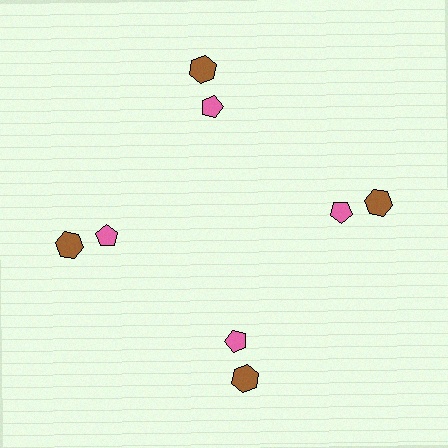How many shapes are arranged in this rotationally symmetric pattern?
There are 8 shapes, arranged in 4 groups of 2.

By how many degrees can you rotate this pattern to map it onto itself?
The pattern maps onto itself every 90 degrees of rotation.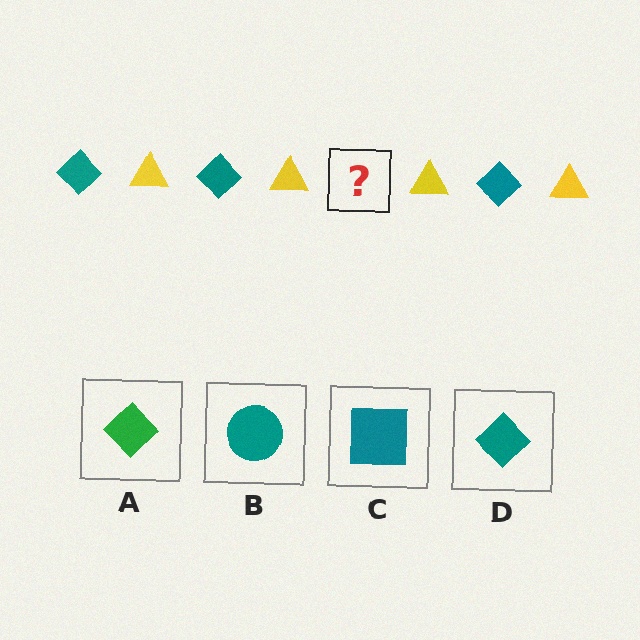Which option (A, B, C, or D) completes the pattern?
D.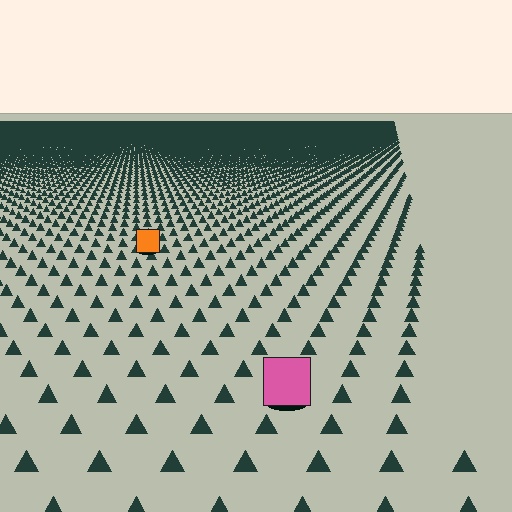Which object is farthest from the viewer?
The orange square is farthest from the viewer. It appears smaller and the ground texture around it is denser.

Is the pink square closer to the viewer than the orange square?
Yes. The pink square is closer — you can tell from the texture gradient: the ground texture is coarser near it.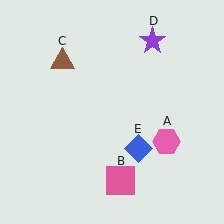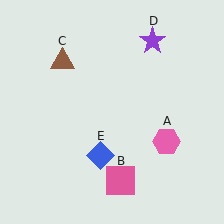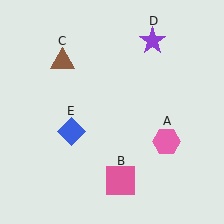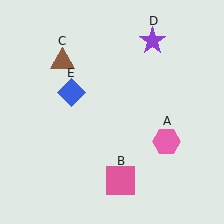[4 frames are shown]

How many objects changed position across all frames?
1 object changed position: blue diamond (object E).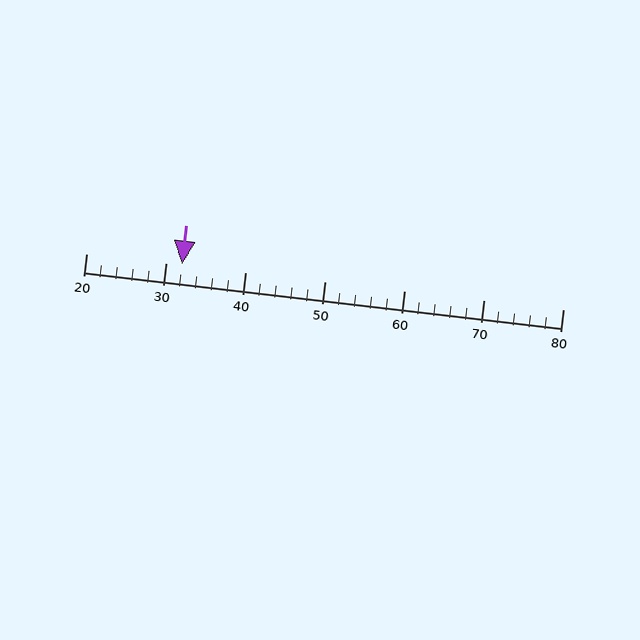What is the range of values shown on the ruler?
The ruler shows values from 20 to 80.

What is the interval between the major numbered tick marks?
The major tick marks are spaced 10 units apart.